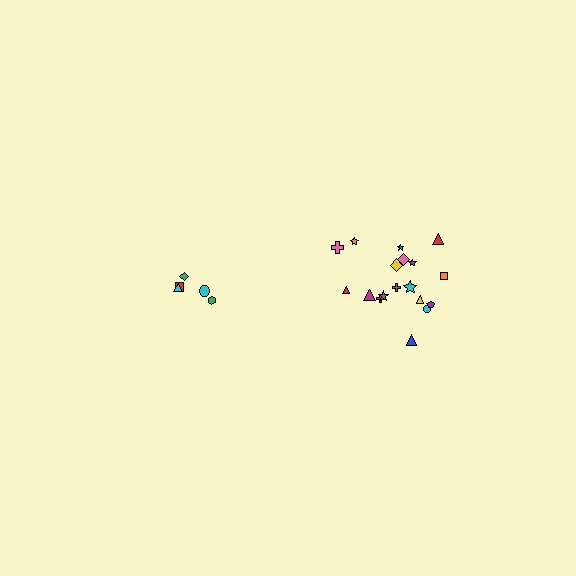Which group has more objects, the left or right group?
The right group.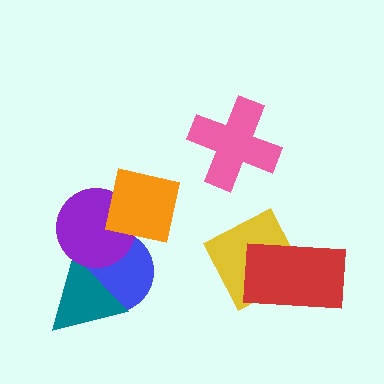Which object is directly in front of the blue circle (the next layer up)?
The teal triangle is directly in front of the blue circle.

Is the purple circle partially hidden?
Yes, it is partially covered by another shape.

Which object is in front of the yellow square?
The red rectangle is in front of the yellow square.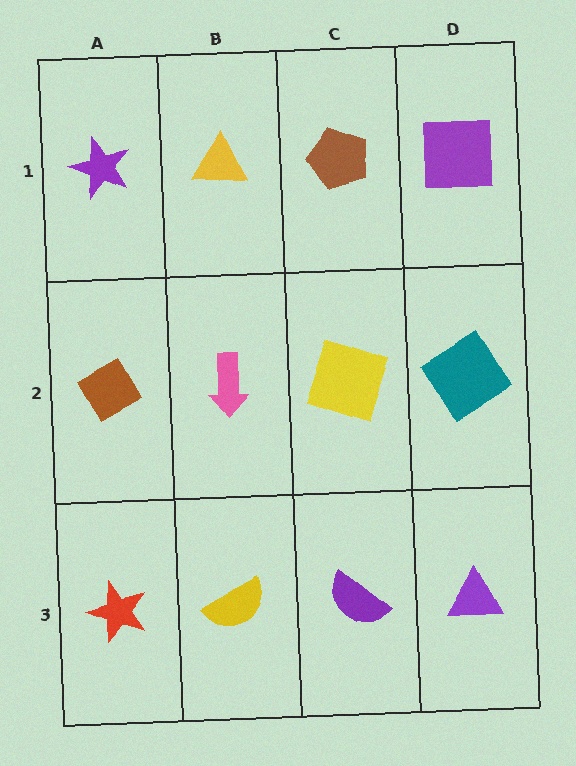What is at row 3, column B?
A yellow semicircle.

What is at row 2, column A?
A brown diamond.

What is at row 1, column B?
A yellow triangle.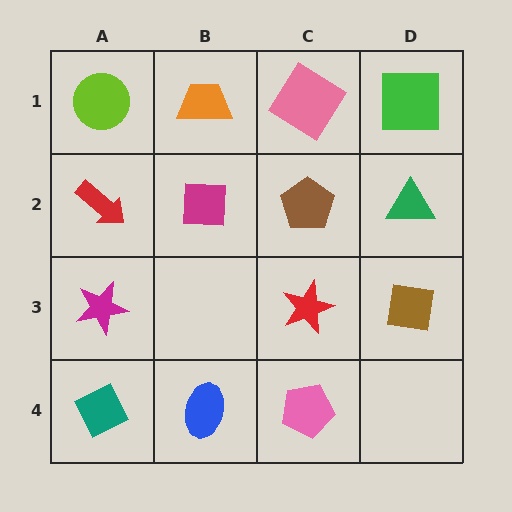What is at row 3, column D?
A brown square.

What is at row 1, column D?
A green square.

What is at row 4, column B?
A blue ellipse.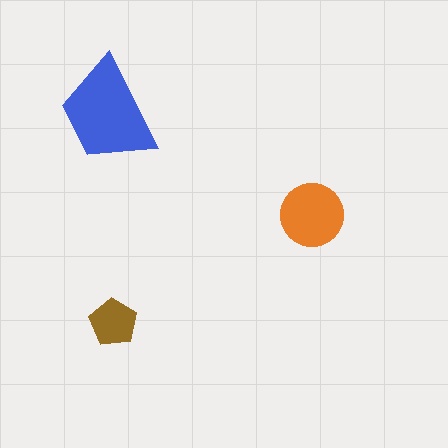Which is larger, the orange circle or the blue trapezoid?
The blue trapezoid.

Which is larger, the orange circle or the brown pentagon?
The orange circle.